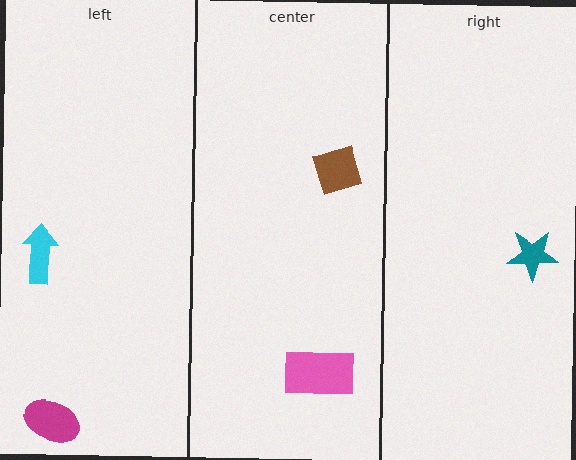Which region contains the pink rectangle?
The center region.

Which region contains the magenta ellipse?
The left region.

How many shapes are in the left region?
2.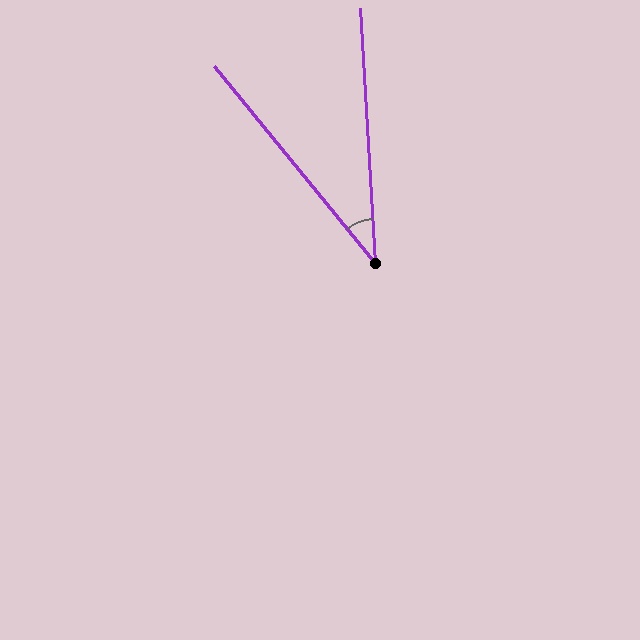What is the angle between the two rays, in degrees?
Approximately 36 degrees.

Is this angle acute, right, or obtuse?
It is acute.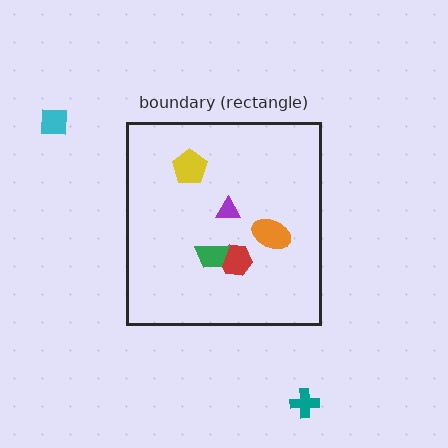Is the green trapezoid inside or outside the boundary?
Inside.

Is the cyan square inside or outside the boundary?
Outside.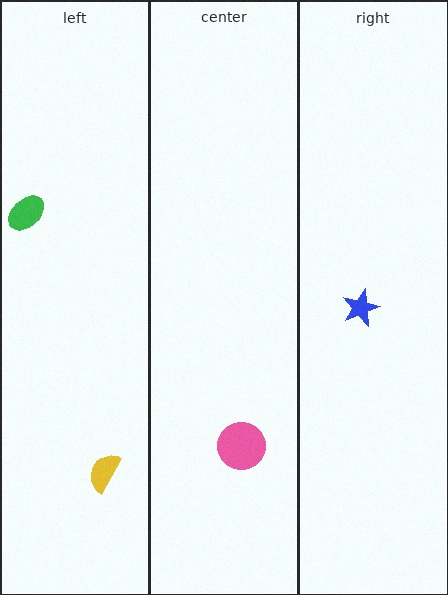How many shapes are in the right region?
1.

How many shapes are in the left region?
2.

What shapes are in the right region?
The blue star.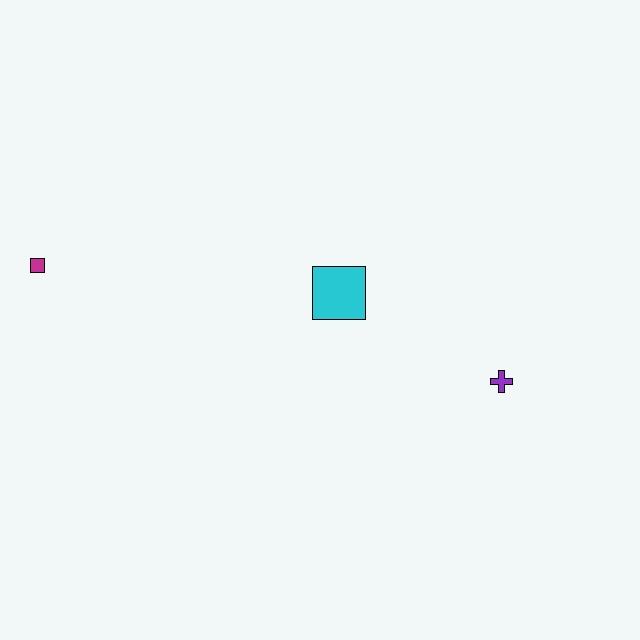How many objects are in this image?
There are 3 objects.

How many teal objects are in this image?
There are no teal objects.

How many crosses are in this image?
There is 1 cross.